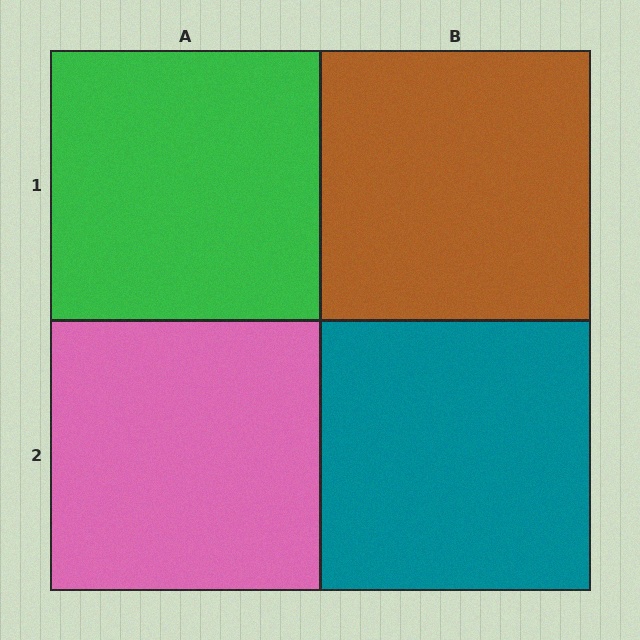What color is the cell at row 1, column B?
Brown.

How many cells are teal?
1 cell is teal.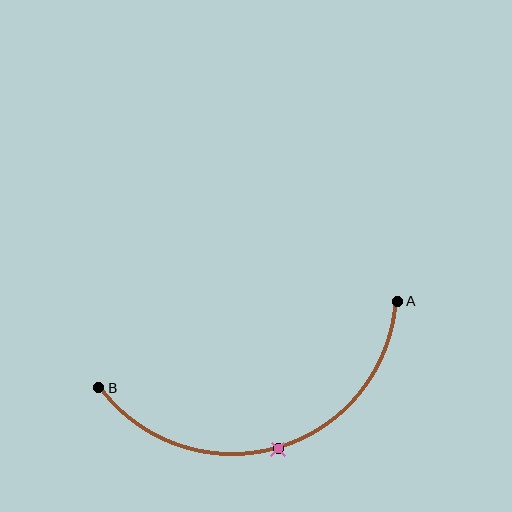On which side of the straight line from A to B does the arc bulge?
The arc bulges below the straight line connecting A and B.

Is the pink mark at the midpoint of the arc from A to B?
Yes. The pink mark lies on the arc at equal arc-length from both A and B — it is the arc midpoint.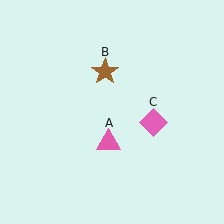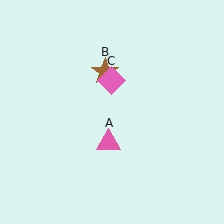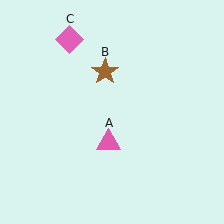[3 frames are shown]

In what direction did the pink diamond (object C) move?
The pink diamond (object C) moved up and to the left.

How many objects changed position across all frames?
1 object changed position: pink diamond (object C).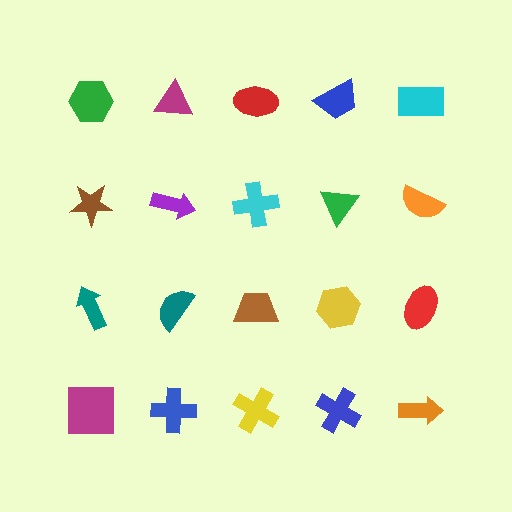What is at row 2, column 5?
An orange semicircle.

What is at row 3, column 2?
A teal semicircle.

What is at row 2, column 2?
A purple arrow.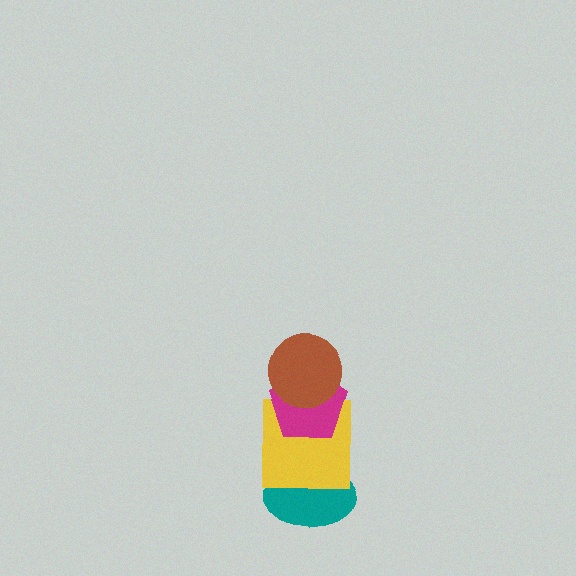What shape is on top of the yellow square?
The magenta pentagon is on top of the yellow square.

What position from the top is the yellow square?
The yellow square is 3rd from the top.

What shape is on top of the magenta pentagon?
The brown circle is on top of the magenta pentagon.